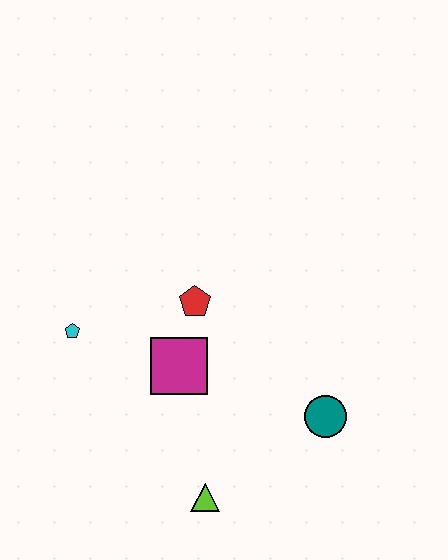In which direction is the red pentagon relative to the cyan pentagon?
The red pentagon is to the right of the cyan pentagon.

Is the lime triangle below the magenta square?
Yes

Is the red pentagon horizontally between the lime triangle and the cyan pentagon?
Yes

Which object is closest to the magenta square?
The red pentagon is closest to the magenta square.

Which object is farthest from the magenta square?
The teal circle is farthest from the magenta square.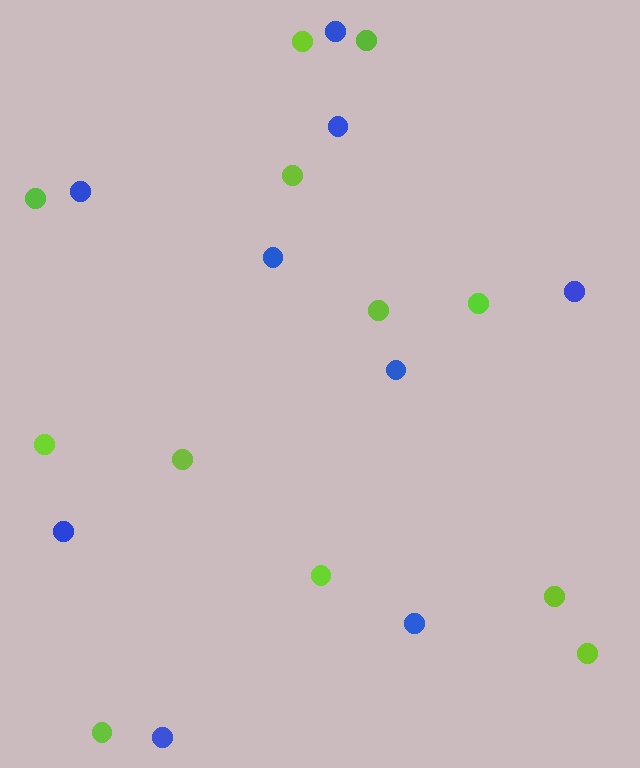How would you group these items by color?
There are 2 groups: one group of lime circles (12) and one group of blue circles (9).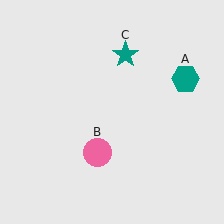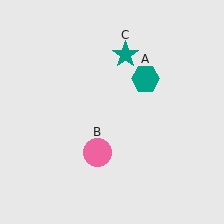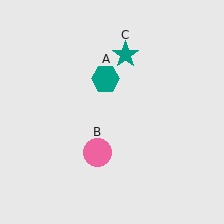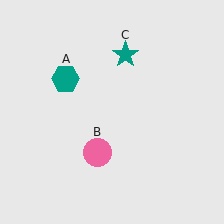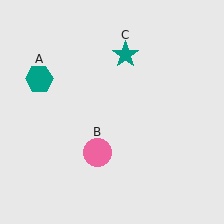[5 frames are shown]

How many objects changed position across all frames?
1 object changed position: teal hexagon (object A).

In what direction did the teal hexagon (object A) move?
The teal hexagon (object A) moved left.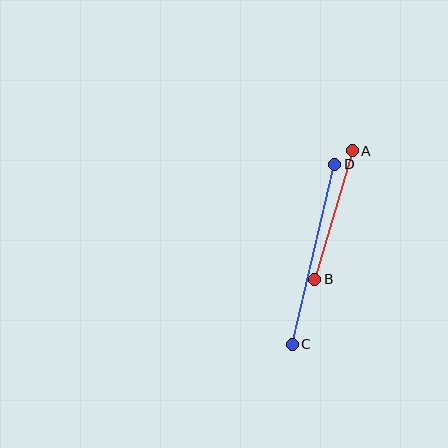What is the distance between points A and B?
The distance is approximately 134 pixels.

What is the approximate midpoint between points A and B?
The midpoint is at approximately (334, 215) pixels.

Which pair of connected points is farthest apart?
Points C and D are farthest apart.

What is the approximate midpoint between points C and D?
The midpoint is at approximately (314, 254) pixels.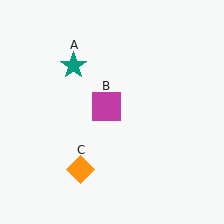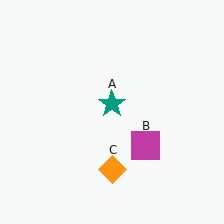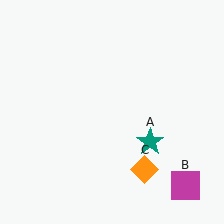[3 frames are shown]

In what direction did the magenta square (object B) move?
The magenta square (object B) moved down and to the right.